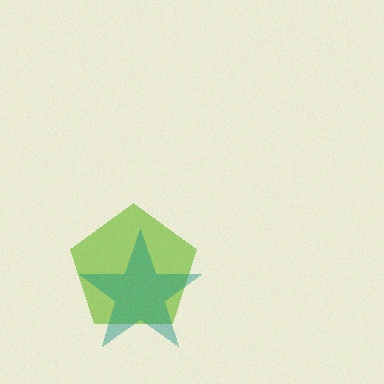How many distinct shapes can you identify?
There are 2 distinct shapes: a lime pentagon, a teal star.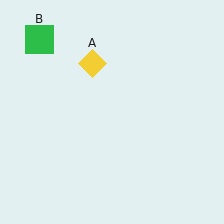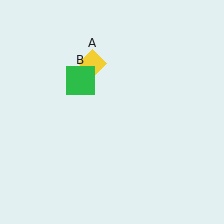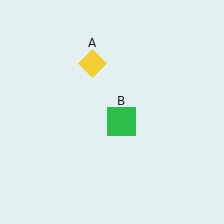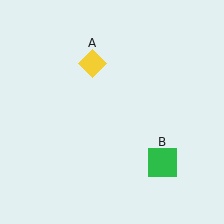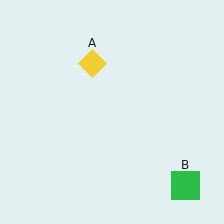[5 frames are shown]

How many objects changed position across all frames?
1 object changed position: green square (object B).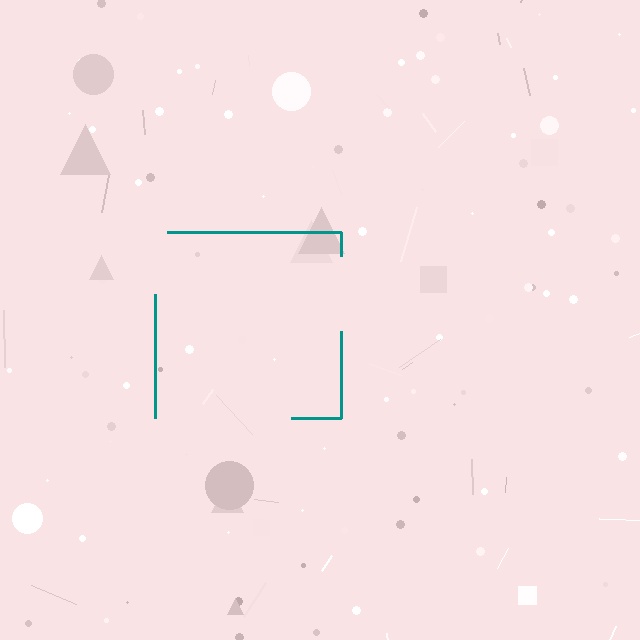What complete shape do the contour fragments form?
The contour fragments form a square.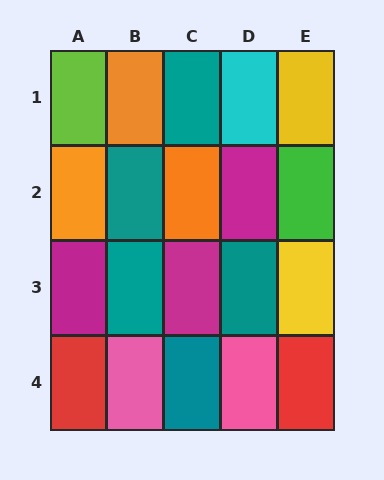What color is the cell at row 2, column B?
Teal.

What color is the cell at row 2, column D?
Magenta.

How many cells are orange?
3 cells are orange.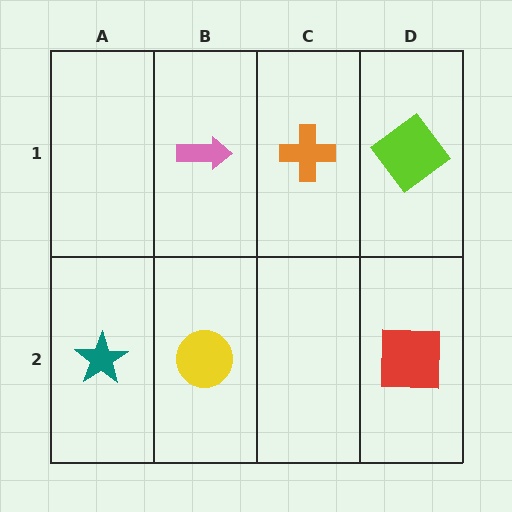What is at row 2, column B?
A yellow circle.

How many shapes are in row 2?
3 shapes.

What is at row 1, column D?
A lime diamond.